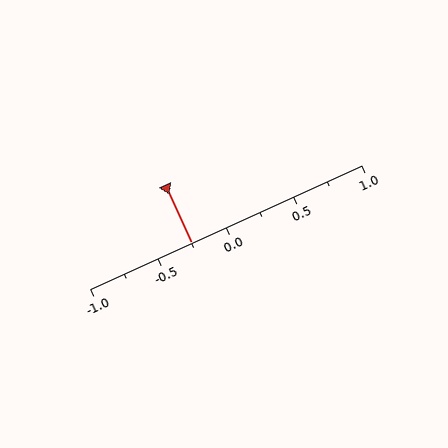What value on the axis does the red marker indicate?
The marker indicates approximately -0.25.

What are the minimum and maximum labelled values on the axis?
The axis runs from -1.0 to 1.0.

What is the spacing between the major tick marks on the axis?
The major ticks are spaced 0.5 apart.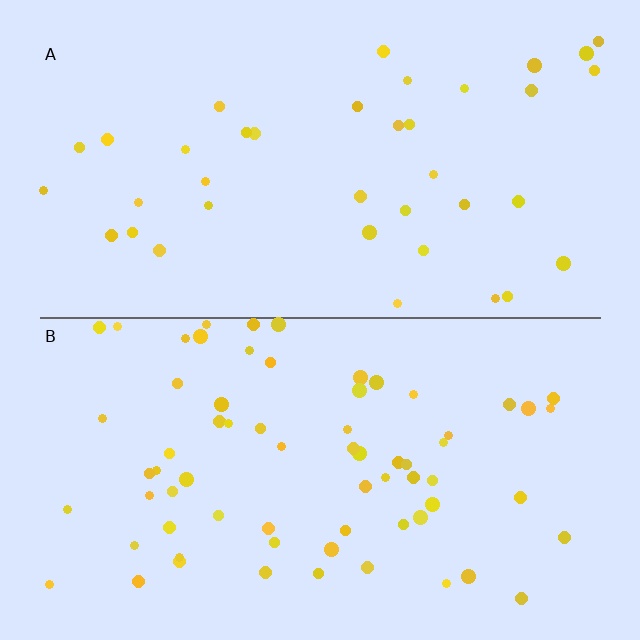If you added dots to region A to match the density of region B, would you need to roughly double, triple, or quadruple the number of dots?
Approximately double.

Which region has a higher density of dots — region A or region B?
B (the bottom).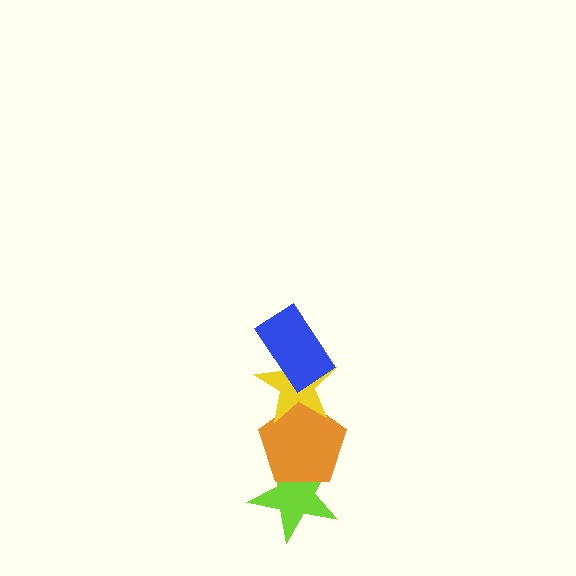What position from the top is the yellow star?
The yellow star is 2nd from the top.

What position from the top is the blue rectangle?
The blue rectangle is 1st from the top.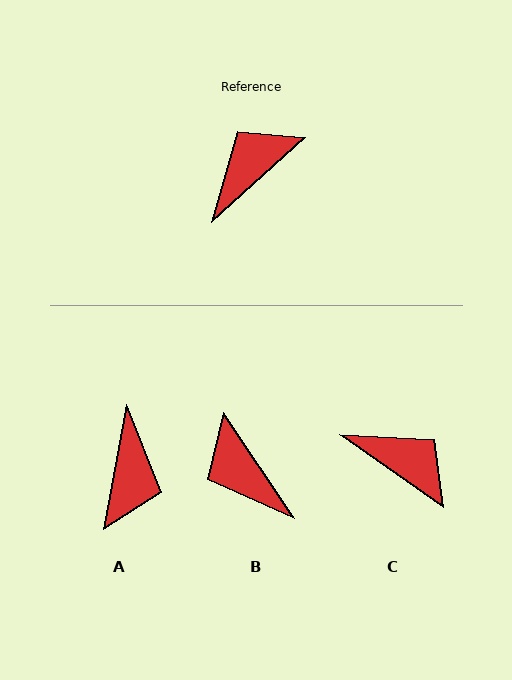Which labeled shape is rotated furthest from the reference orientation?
A, about 142 degrees away.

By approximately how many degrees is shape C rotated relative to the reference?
Approximately 77 degrees clockwise.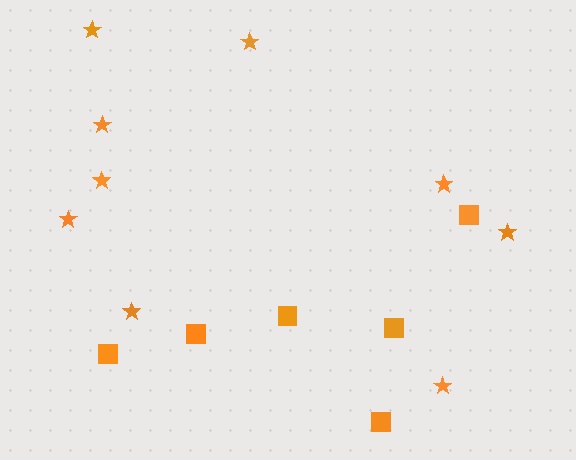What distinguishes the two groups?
There are 2 groups: one group of stars (9) and one group of squares (6).